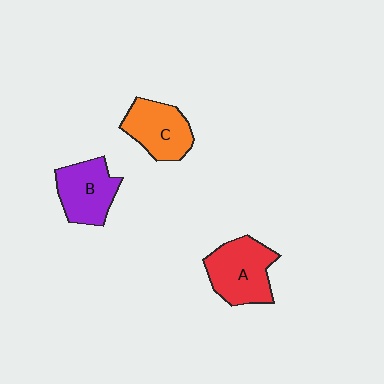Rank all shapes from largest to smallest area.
From largest to smallest: A (red), B (purple), C (orange).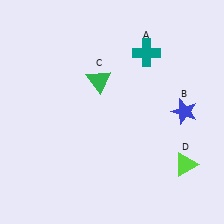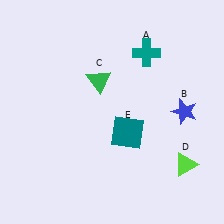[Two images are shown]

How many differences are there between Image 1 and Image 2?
There is 1 difference between the two images.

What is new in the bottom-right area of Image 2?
A teal square (E) was added in the bottom-right area of Image 2.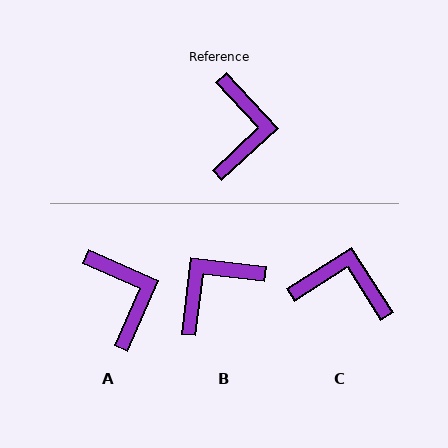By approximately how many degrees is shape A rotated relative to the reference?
Approximately 24 degrees counter-clockwise.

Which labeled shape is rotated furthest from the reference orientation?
B, about 130 degrees away.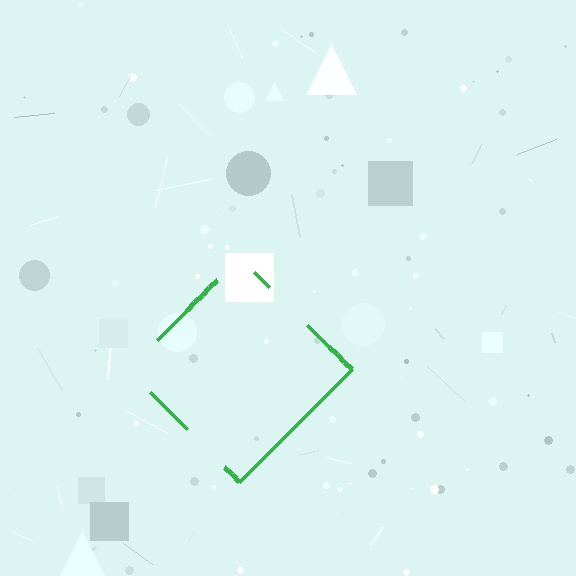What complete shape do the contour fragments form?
The contour fragments form a diamond.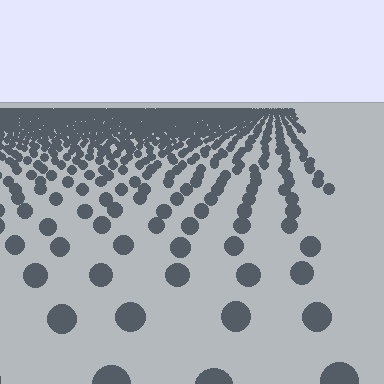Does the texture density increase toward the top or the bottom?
Density increases toward the top.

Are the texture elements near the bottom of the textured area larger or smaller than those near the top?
Larger. Near the bottom, elements are closer to the viewer and appear at a bigger on-screen size.